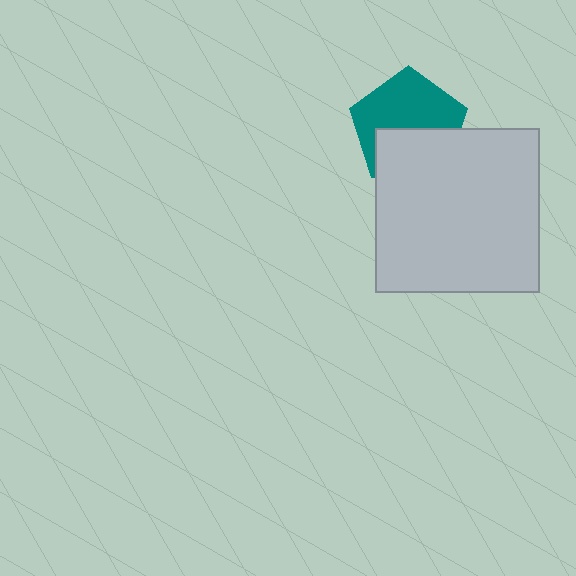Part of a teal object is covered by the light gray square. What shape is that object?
It is a pentagon.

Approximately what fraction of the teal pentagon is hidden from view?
Roughly 42% of the teal pentagon is hidden behind the light gray square.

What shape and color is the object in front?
The object in front is a light gray square.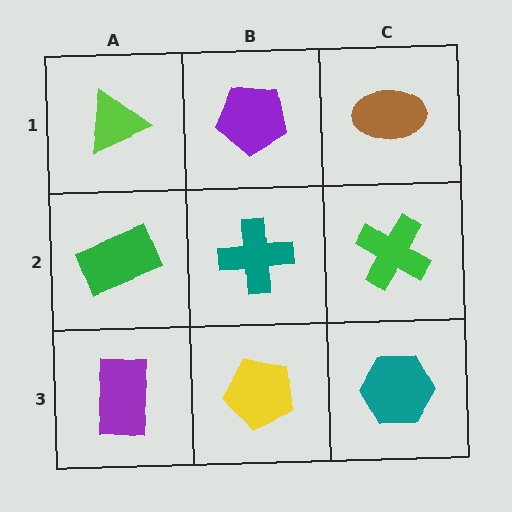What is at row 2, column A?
A green rectangle.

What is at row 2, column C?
A green cross.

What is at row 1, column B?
A purple pentagon.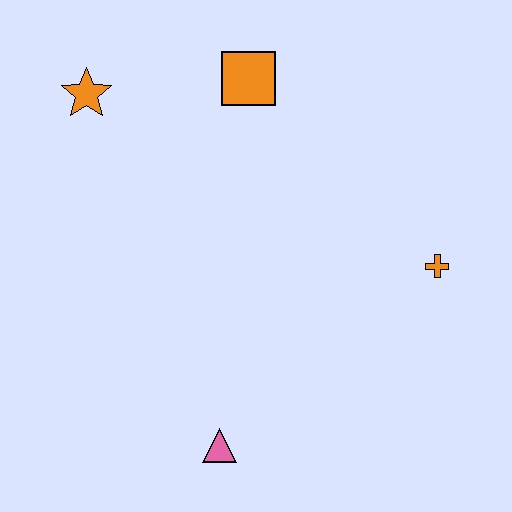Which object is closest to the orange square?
The orange star is closest to the orange square.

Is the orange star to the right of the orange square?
No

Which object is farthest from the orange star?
The orange cross is farthest from the orange star.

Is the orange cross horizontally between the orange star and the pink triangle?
No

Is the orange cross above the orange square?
No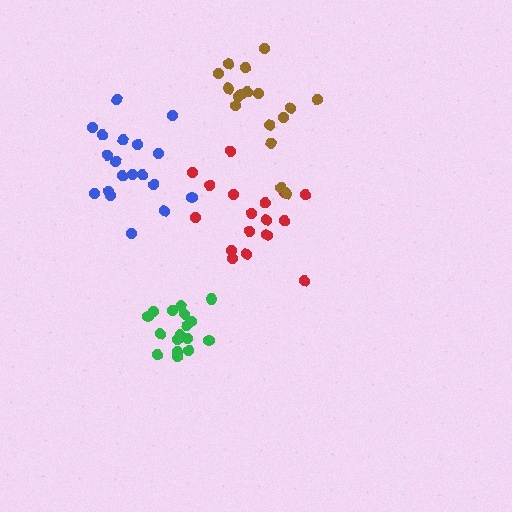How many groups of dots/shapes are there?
There are 4 groups.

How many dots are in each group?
Group 1: 17 dots, Group 2: 17 dots, Group 3: 19 dots, Group 4: 17 dots (70 total).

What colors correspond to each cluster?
The clusters are colored: green, red, blue, brown.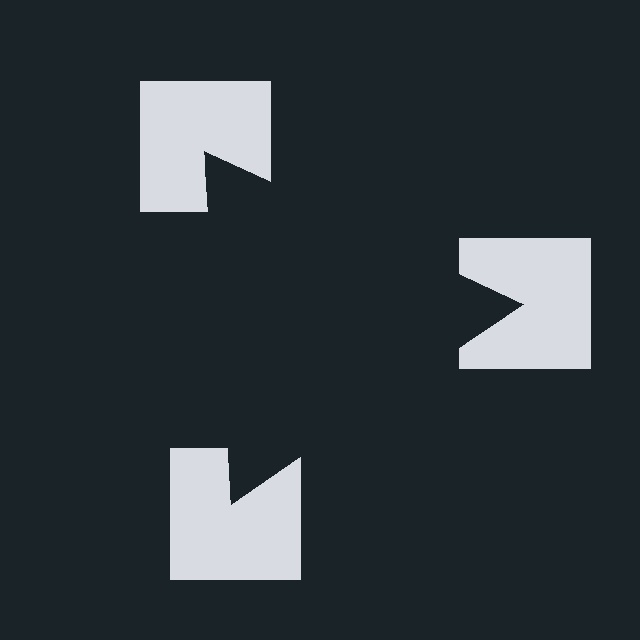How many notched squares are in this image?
There are 3 — one at each vertex of the illusory triangle.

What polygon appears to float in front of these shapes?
An illusory triangle — its edges are inferred from the aligned wedge cuts in the notched squares, not physically drawn.